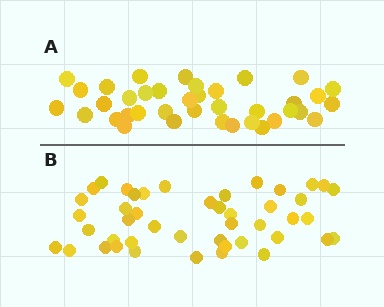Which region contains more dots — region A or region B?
Region B (the bottom region) has more dots.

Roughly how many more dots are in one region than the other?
Region B has roughly 8 or so more dots than region A.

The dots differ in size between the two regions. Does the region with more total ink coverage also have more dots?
No. Region A has more total ink coverage because its dots are larger, but region B actually contains more individual dots. Total area can be misleading — the number of items is what matters here.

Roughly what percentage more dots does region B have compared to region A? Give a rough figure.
About 20% more.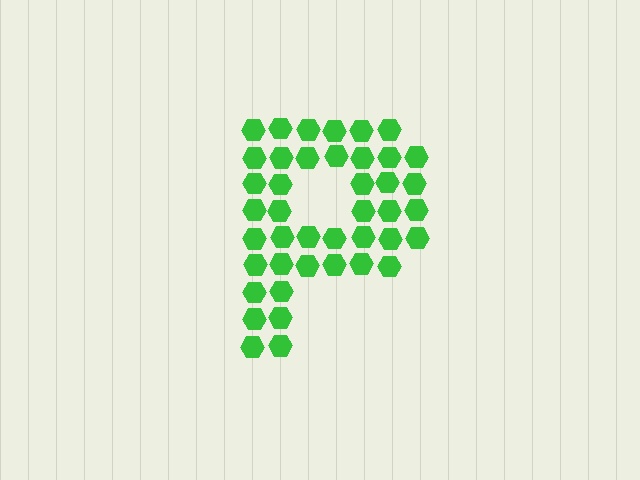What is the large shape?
The large shape is the letter P.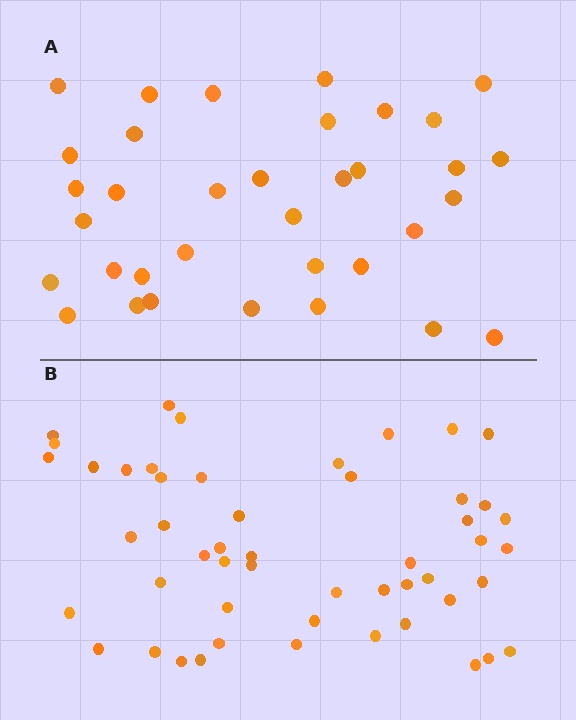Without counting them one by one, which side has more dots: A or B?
Region B (the bottom region) has more dots.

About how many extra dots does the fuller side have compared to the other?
Region B has approximately 15 more dots than region A.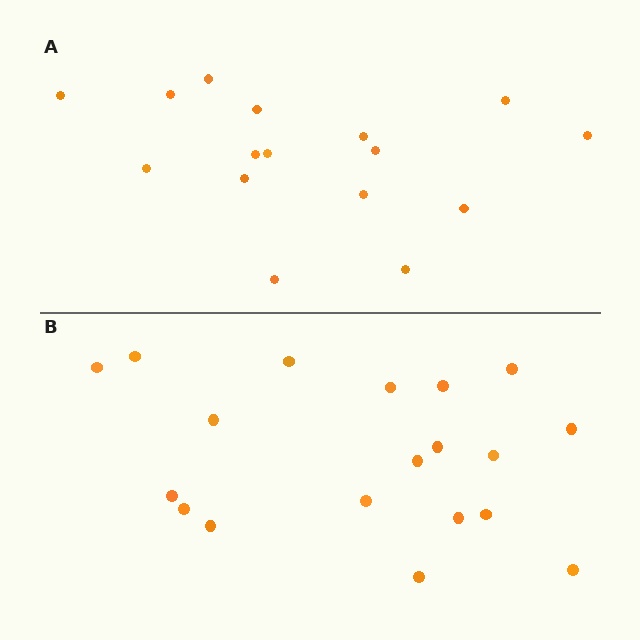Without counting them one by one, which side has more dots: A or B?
Region B (the bottom region) has more dots.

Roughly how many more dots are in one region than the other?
Region B has just a few more — roughly 2 or 3 more dots than region A.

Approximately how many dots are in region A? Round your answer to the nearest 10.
About 20 dots. (The exact count is 16, which rounds to 20.)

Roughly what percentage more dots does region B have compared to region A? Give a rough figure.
About 20% more.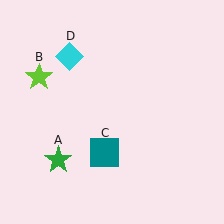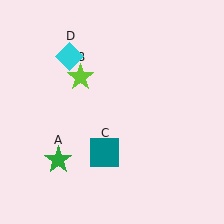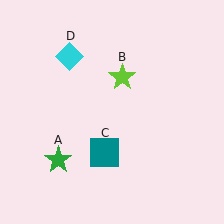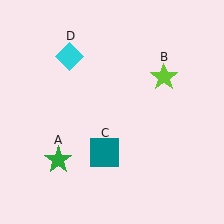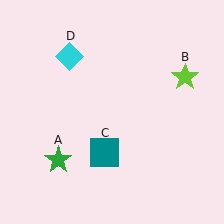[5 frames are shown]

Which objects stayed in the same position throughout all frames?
Green star (object A) and teal square (object C) and cyan diamond (object D) remained stationary.